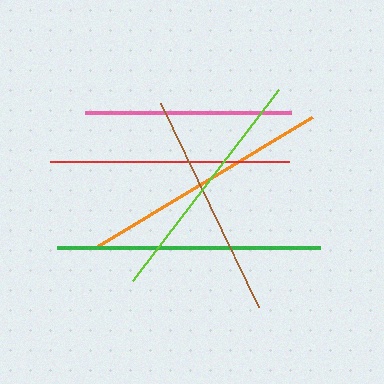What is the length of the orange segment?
The orange segment is approximately 252 pixels long.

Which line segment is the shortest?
The pink line is the shortest at approximately 206 pixels.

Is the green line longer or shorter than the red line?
The green line is longer than the red line.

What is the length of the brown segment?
The brown segment is approximately 226 pixels long.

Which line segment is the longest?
The green line is the longest at approximately 262 pixels.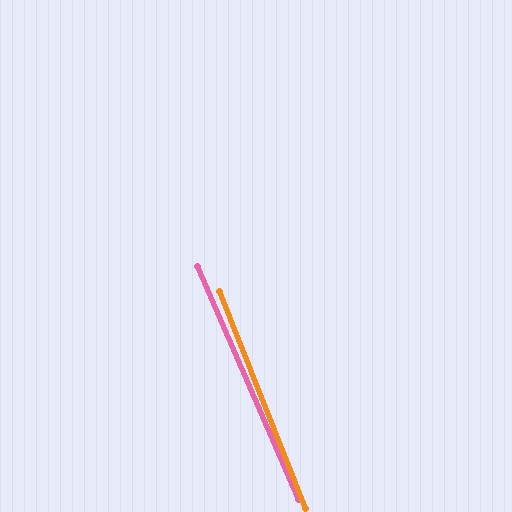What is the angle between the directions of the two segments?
Approximately 2 degrees.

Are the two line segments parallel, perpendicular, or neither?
Parallel — their directions differ by only 1.5°.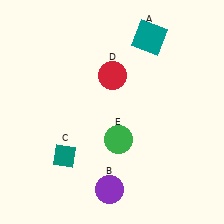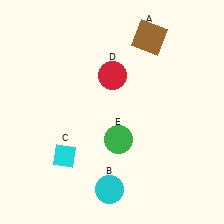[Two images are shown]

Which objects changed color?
A changed from teal to brown. B changed from purple to cyan. C changed from teal to cyan.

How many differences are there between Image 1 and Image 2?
There are 3 differences between the two images.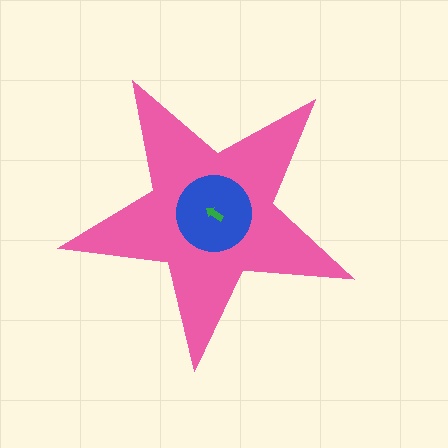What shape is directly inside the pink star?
The blue circle.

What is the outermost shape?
The pink star.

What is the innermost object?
The green arrow.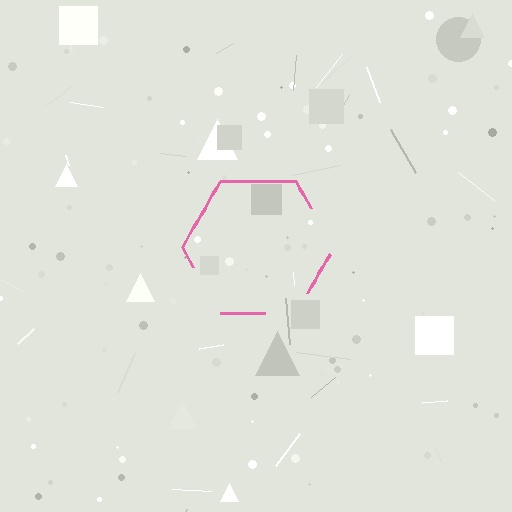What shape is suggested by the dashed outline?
The dashed outline suggests a hexagon.